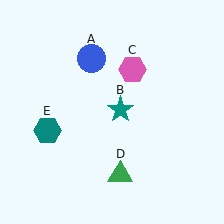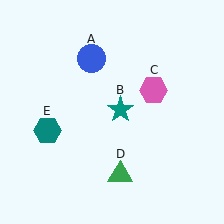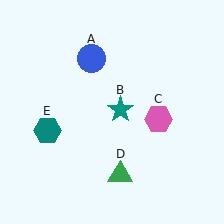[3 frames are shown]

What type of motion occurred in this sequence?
The pink hexagon (object C) rotated clockwise around the center of the scene.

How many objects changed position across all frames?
1 object changed position: pink hexagon (object C).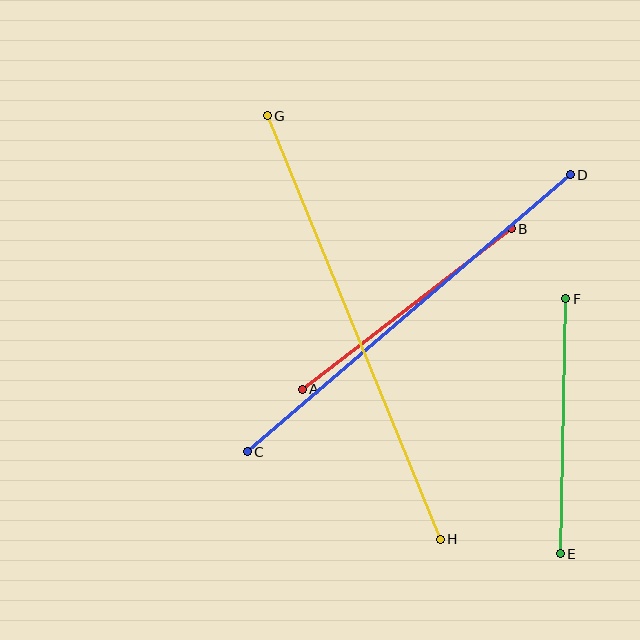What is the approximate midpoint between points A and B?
The midpoint is at approximately (407, 309) pixels.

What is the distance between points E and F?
The distance is approximately 255 pixels.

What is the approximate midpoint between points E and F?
The midpoint is at approximately (563, 426) pixels.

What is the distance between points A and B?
The distance is approximately 263 pixels.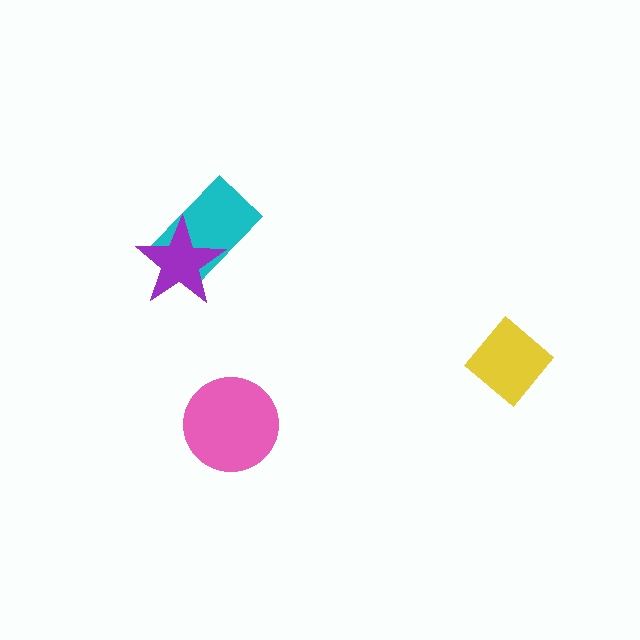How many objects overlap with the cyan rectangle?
1 object overlaps with the cyan rectangle.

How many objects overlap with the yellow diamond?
0 objects overlap with the yellow diamond.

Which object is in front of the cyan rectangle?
The purple star is in front of the cyan rectangle.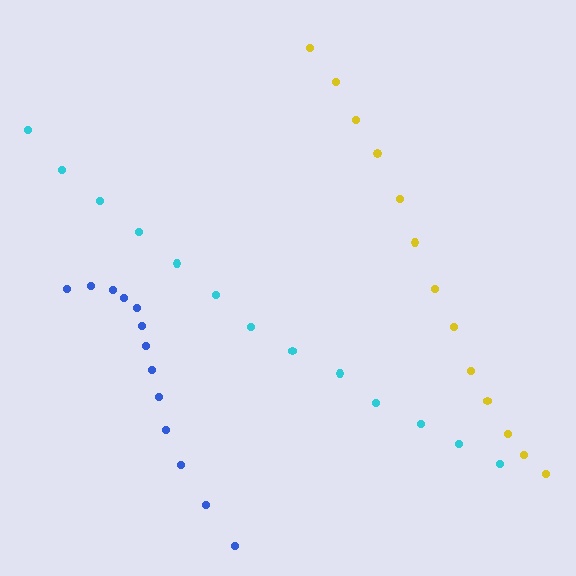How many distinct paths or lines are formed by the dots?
There are 3 distinct paths.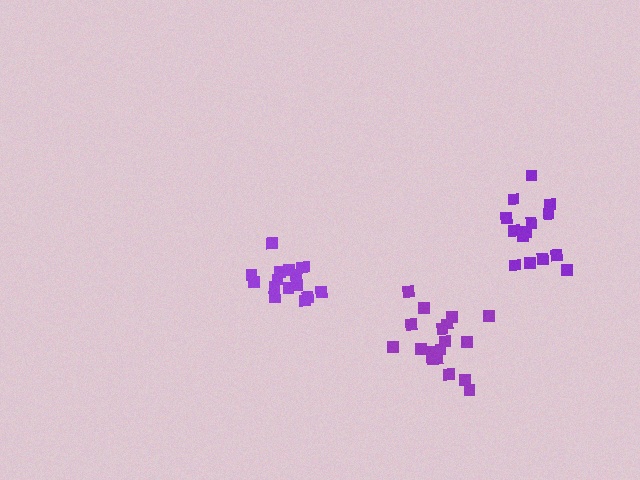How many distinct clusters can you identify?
There are 3 distinct clusters.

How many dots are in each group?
Group 1: 18 dots, Group 2: 14 dots, Group 3: 16 dots (48 total).